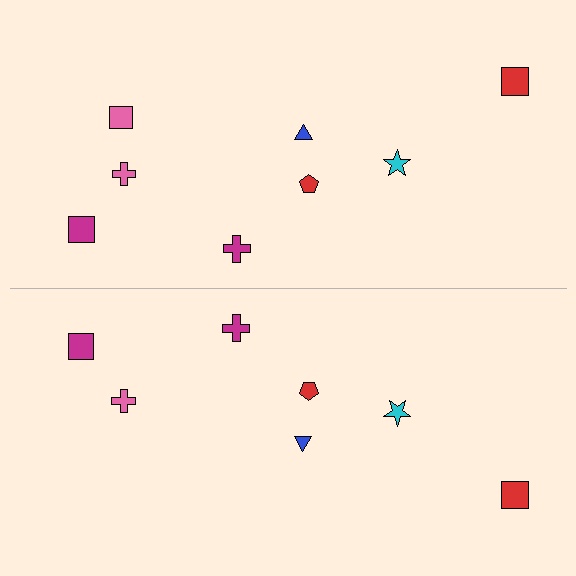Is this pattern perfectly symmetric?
No, the pattern is not perfectly symmetric. A pink square is missing from the bottom side.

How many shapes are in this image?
There are 15 shapes in this image.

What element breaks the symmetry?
A pink square is missing from the bottom side.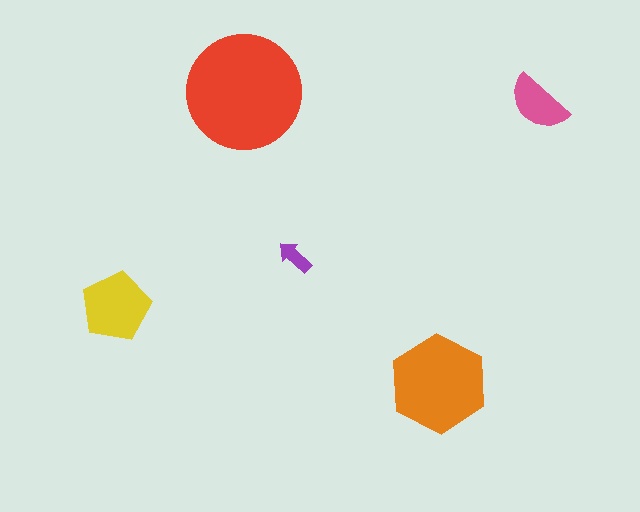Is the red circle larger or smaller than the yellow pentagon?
Larger.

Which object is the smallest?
The purple arrow.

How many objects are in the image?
There are 5 objects in the image.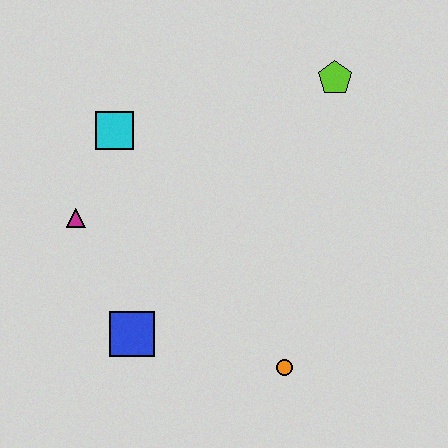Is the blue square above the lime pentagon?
No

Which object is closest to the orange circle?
The blue square is closest to the orange circle.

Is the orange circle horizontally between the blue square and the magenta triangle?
No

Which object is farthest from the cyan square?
The orange circle is farthest from the cyan square.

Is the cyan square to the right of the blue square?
No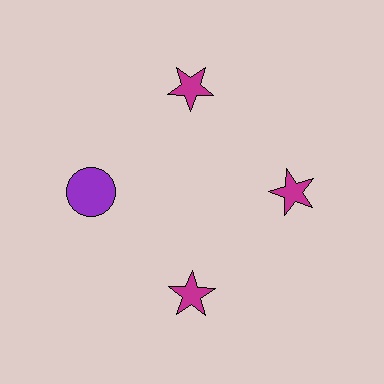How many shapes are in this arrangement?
There are 4 shapes arranged in a ring pattern.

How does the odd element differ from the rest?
It differs in both color (purple instead of magenta) and shape (circle instead of star).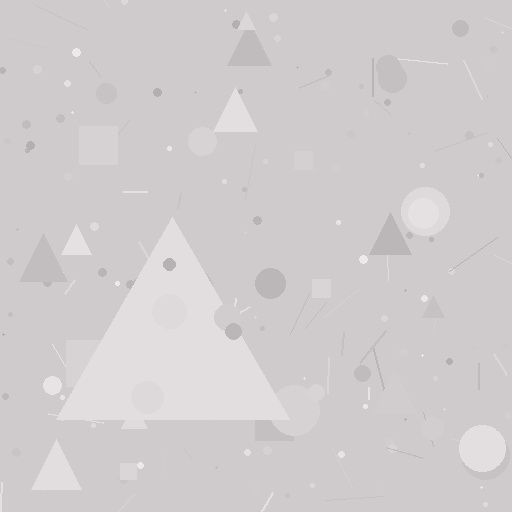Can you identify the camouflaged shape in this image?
The camouflaged shape is a triangle.